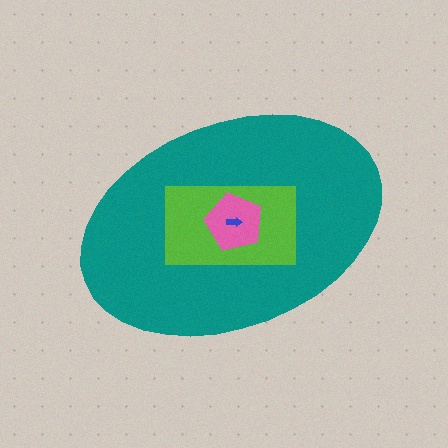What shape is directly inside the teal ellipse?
The lime rectangle.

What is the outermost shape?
The teal ellipse.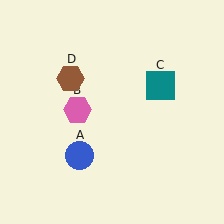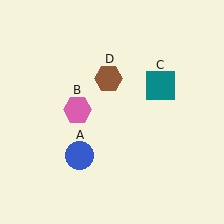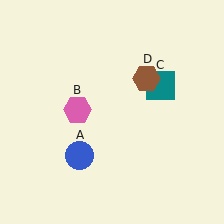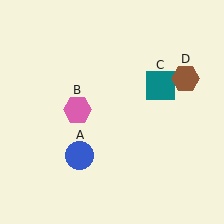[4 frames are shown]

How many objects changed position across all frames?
1 object changed position: brown hexagon (object D).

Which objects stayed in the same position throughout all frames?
Blue circle (object A) and pink hexagon (object B) and teal square (object C) remained stationary.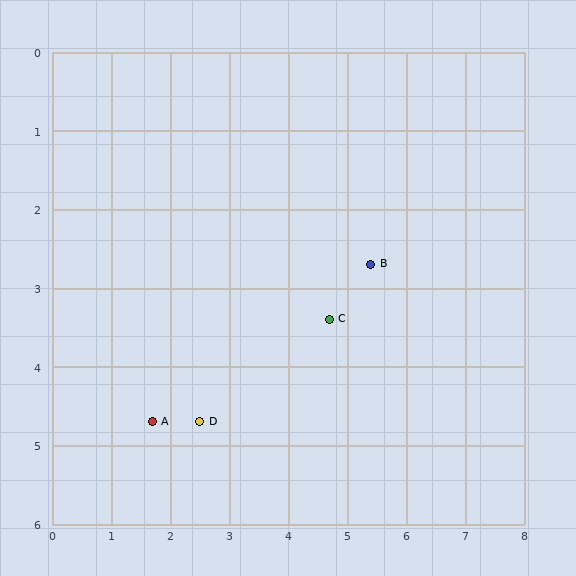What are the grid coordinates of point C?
Point C is at approximately (4.7, 3.4).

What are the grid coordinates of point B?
Point B is at approximately (5.4, 2.7).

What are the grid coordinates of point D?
Point D is at approximately (2.5, 4.7).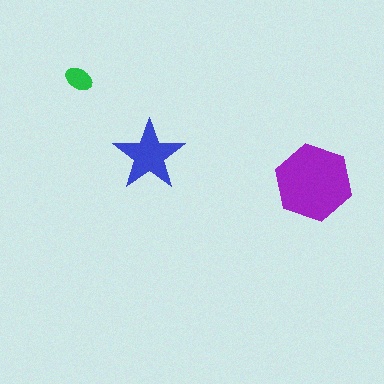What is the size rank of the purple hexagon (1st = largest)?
1st.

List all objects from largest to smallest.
The purple hexagon, the blue star, the green ellipse.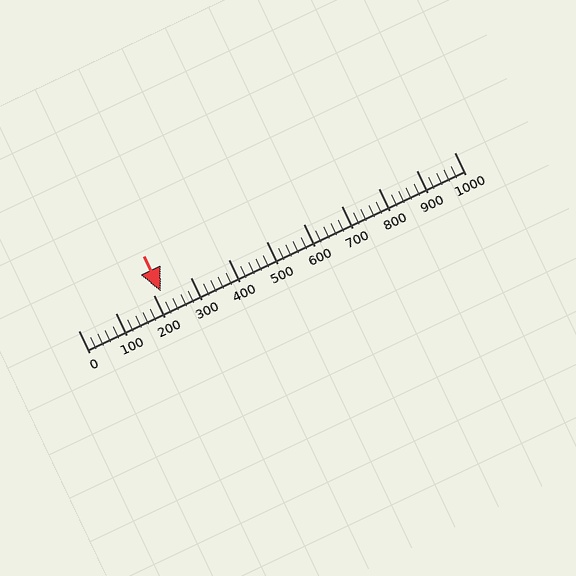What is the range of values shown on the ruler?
The ruler shows values from 0 to 1000.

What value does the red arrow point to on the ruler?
The red arrow points to approximately 220.